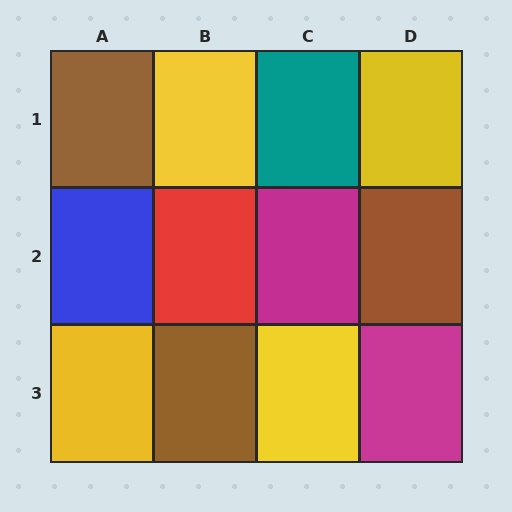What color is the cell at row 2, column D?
Brown.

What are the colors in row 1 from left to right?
Brown, yellow, teal, yellow.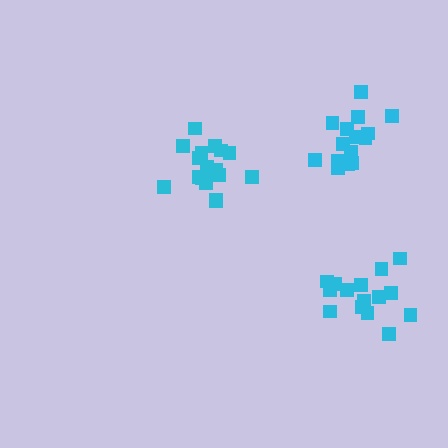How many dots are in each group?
Group 1: 18 dots, Group 2: 15 dots, Group 3: 18 dots (51 total).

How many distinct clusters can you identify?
There are 3 distinct clusters.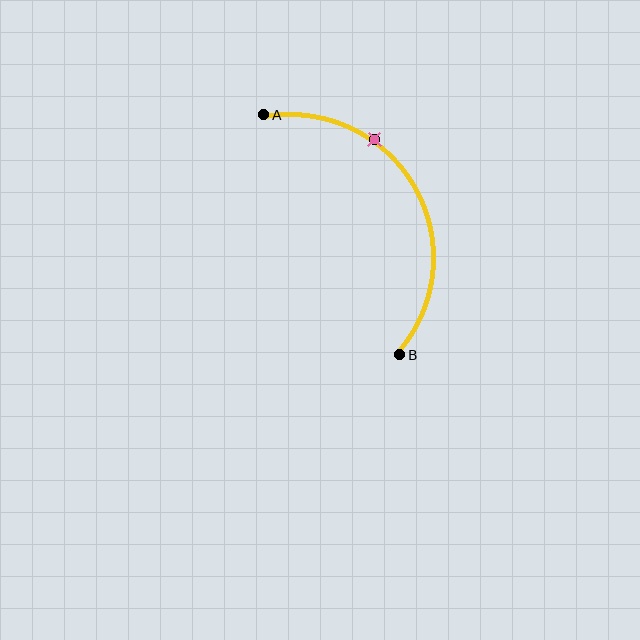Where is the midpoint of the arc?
The arc midpoint is the point on the curve farthest from the straight line joining A and B. It sits to the right of that line.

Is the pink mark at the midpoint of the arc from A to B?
No. The pink mark lies on the arc but is closer to endpoint A. The arc midpoint would be at the point on the curve equidistant along the arc from both A and B.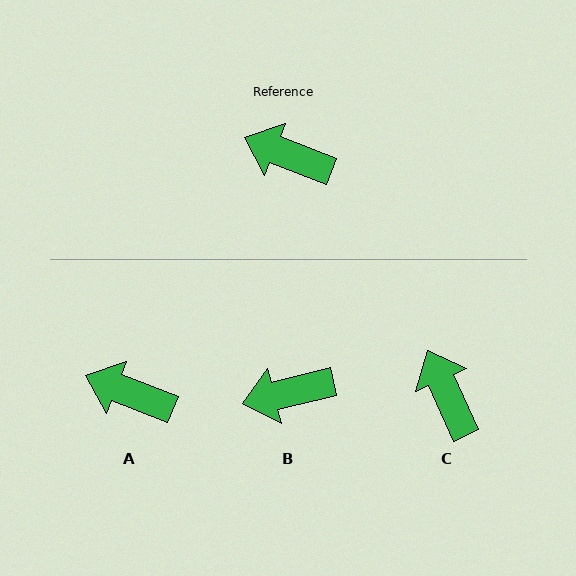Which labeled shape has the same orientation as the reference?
A.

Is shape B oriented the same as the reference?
No, it is off by about 35 degrees.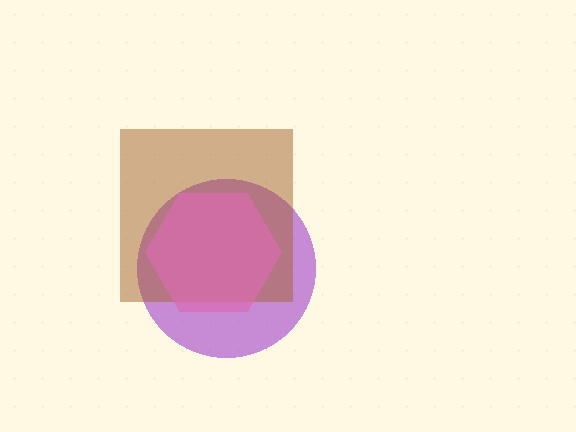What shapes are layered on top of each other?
The layered shapes are: a purple circle, a brown square, a pink hexagon.